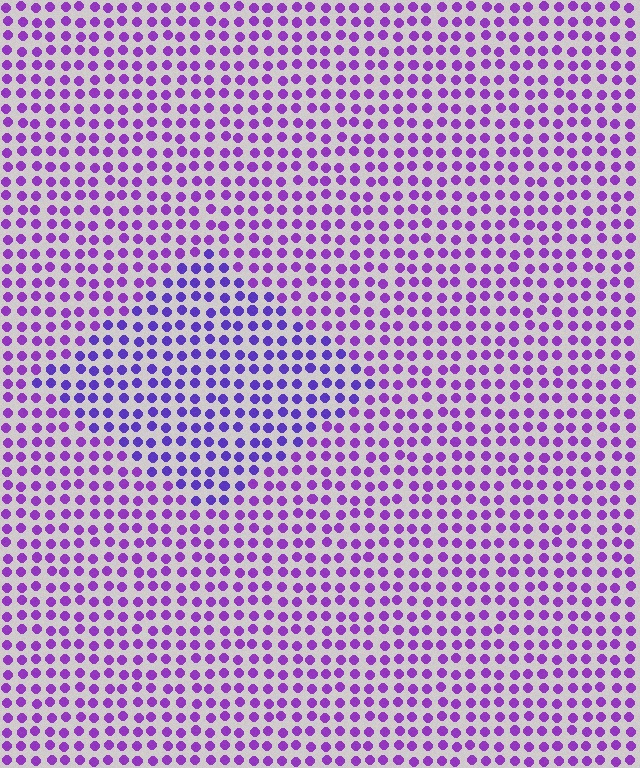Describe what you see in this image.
The image is filled with small purple elements in a uniform arrangement. A diamond-shaped region is visible where the elements are tinted to a slightly different hue, forming a subtle color boundary.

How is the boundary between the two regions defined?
The boundary is defined purely by a slight shift in hue (about 25 degrees). Spacing, size, and orientation are identical on both sides.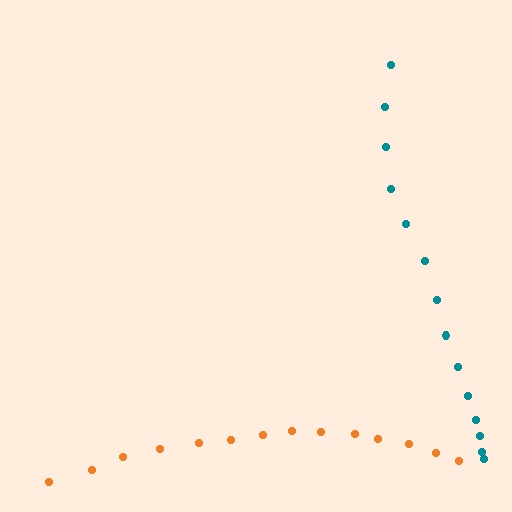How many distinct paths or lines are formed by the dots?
There are 2 distinct paths.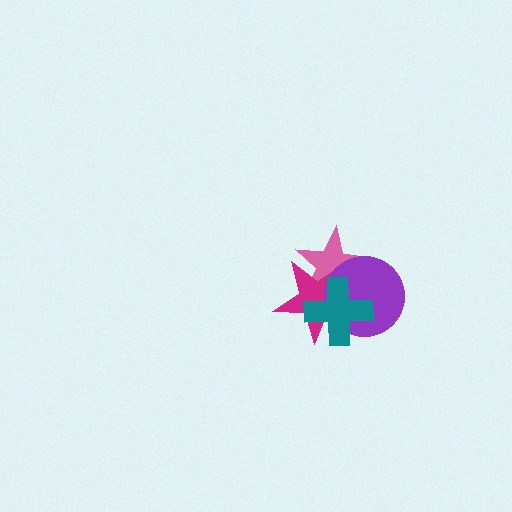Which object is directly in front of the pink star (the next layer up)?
The magenta star is directly in front of the pink star.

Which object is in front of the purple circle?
The teal cross is in front of the purple circle.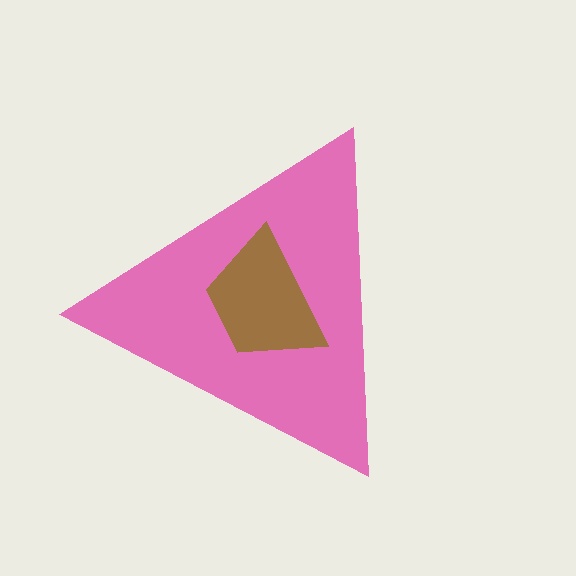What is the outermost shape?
The pink triangle.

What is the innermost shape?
The brown trapezoid.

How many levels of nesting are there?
2.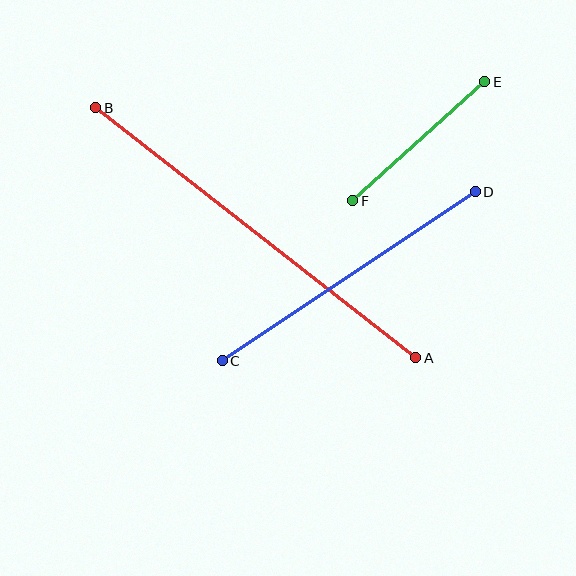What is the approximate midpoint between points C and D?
The midpoint is at approximately (349, 276) pixels.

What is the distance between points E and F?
The distance is approximately 178 pixels.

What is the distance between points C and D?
The distance is approximately 304 pixels.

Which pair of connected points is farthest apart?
Points A and B are farthest apart.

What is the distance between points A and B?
The distance is approximately 406 pixels.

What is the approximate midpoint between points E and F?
The midpoint is at approximately (419, 141) pixels.